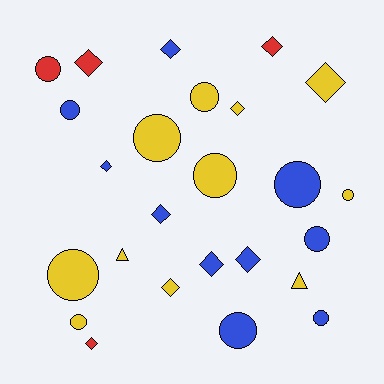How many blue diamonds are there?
There are 5 blue diamonds.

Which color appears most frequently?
Yellow, with 11 objects.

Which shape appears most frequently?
Circle, with 12 objects.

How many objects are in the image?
There are 25 objects.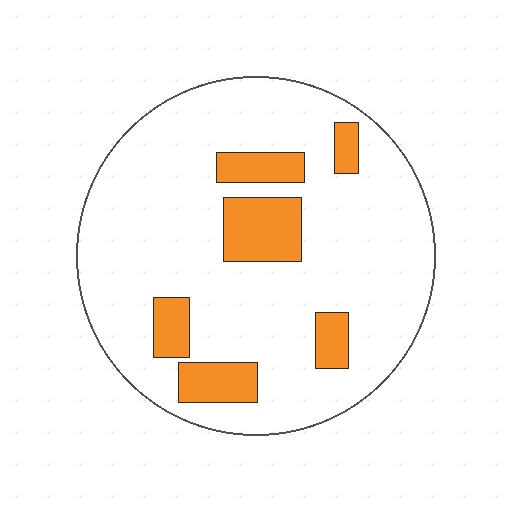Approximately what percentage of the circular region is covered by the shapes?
Approximately 15%.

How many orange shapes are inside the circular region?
6.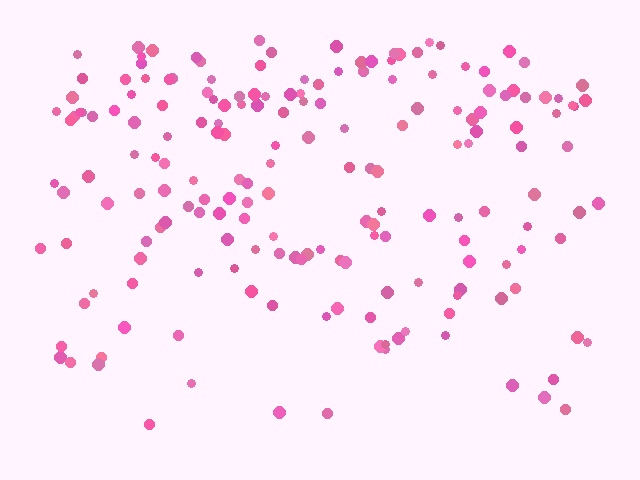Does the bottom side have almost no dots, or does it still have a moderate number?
Still a moderate number, just noticeably fewer than the top.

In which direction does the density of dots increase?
From bottom to top, with the top side densest.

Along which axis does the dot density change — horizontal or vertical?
Vertical.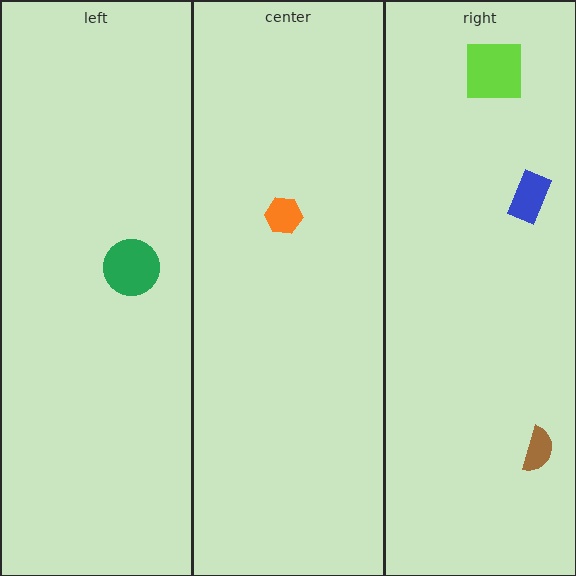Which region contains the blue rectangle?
The right region.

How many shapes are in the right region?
3.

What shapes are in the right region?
The brown semicircle, the blue rectangle, the lime square.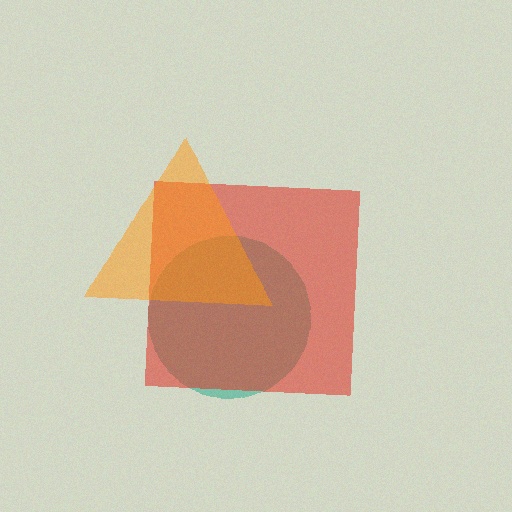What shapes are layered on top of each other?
The layered shapes are: a teal circle, a red square, an orange triangle.